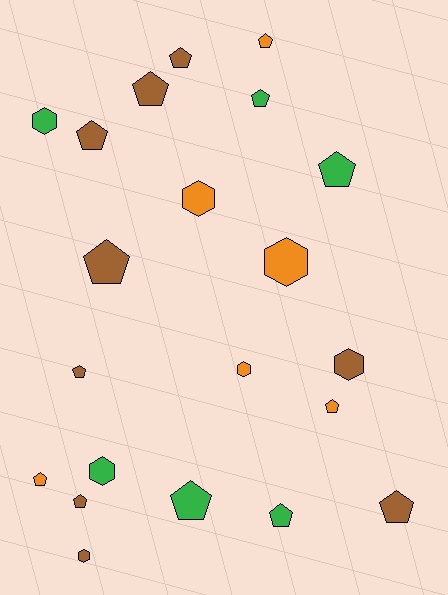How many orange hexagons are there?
There are 3 orange hexagons.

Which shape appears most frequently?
Pentagon, with 14 objects.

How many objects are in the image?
There are 21 objects.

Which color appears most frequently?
Brown, with 9 objects.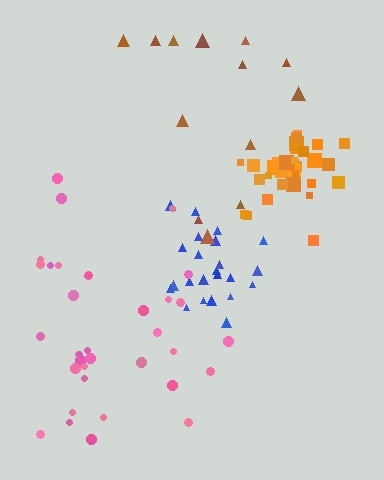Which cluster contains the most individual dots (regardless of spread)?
Pink (34).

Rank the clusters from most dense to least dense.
orange, blue, pink, brown.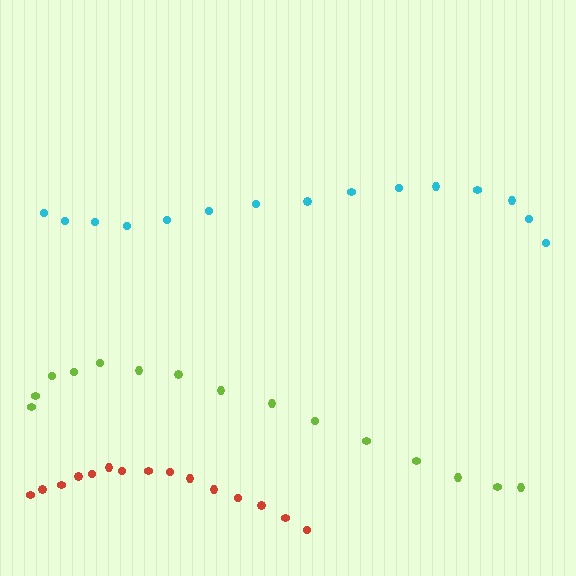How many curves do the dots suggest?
There are 3 distinct paths.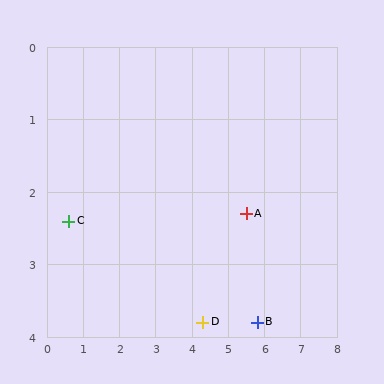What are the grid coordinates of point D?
Point D is at approximately (4.3, 3.8).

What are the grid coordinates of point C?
Point C is at approximately (0.6, 2.4).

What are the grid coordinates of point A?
Point A is at approximately (5.5, 2.3).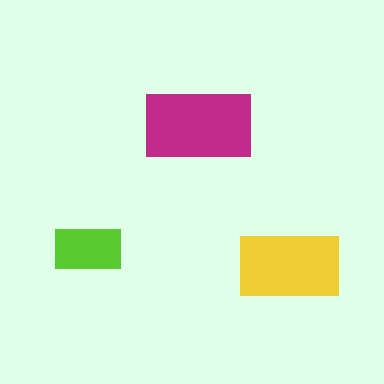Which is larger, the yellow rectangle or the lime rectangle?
The yellow one.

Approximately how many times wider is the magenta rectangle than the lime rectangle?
About 1.5 times wider.